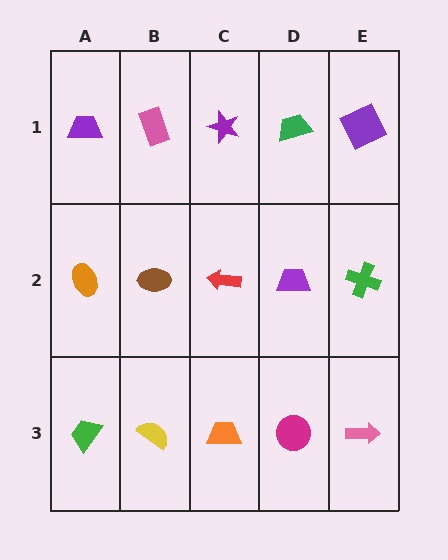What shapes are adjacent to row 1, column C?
A red arrow (row 2, column C), a pink rectangle (row 1, column B), a green trapezoid (row 1, column D).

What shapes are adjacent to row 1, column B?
A brown ellipse (row 2, column B), a purple trapezoid (row 1, column A), a purple star (row 1, column C).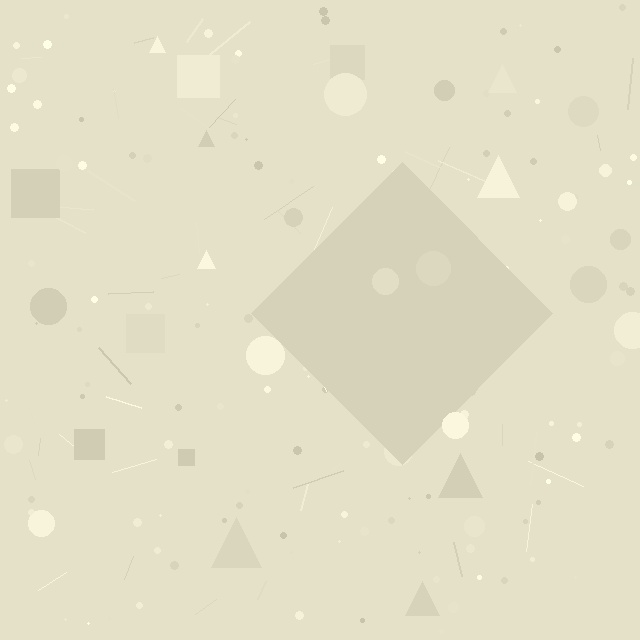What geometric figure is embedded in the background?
A diamond is embedded in the background.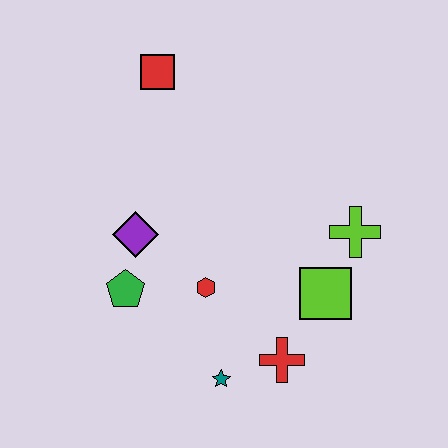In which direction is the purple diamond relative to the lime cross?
The purple diamond is to the left of the lime cross.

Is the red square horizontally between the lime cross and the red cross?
No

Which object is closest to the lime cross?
The lime square is closest to the lime cross.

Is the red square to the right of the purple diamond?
Yes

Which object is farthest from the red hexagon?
The red square is farthest from the red hexagon.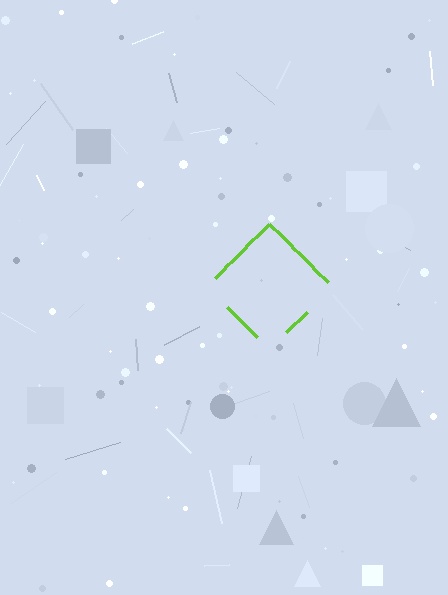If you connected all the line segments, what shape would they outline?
They would outline a diamond.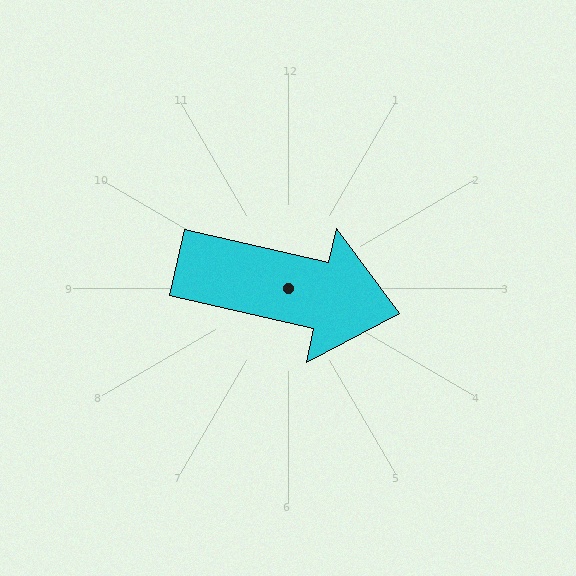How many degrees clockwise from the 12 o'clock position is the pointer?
Approximately 103 degrees.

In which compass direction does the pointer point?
East.